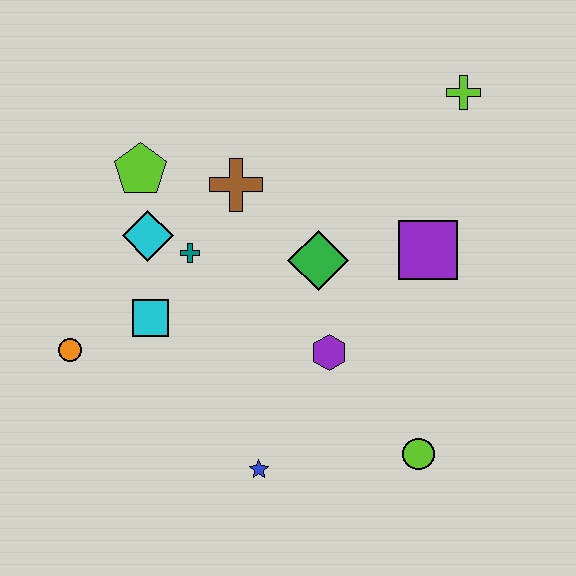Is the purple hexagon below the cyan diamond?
Yes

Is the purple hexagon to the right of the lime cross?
No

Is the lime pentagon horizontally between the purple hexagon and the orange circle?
Yes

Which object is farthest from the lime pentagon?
The lime circle is farthest from the lime pentagon.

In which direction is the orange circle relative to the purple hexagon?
The orange circle is to the left of the purple hexagon.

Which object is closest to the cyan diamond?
The teal cross is closest to the cyan diamond.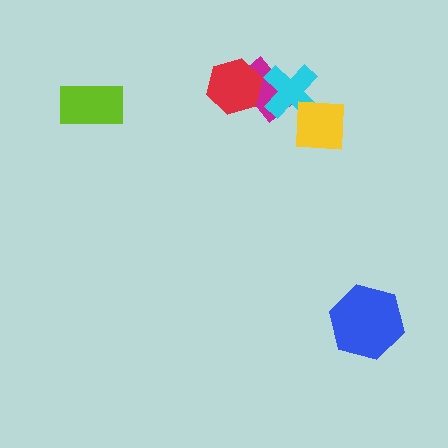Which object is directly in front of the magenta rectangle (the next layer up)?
The red hexagon is directly in front of the magenta rectangle.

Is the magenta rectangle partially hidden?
Yes, it is partially covered by another shape.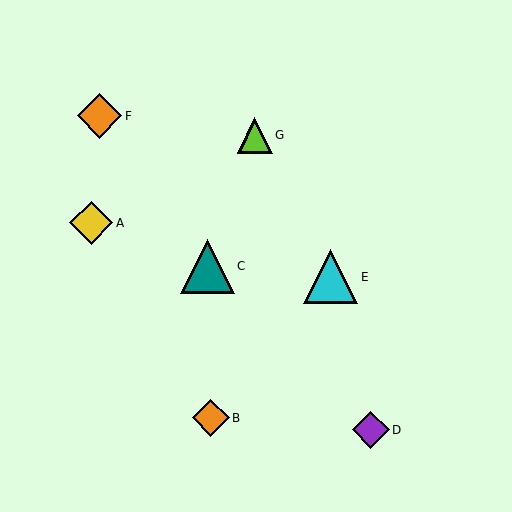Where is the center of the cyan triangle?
The center of the cyan triangle is at (331, 277).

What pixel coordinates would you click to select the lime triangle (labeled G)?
Click at (255, 136) to select the lime triangle G.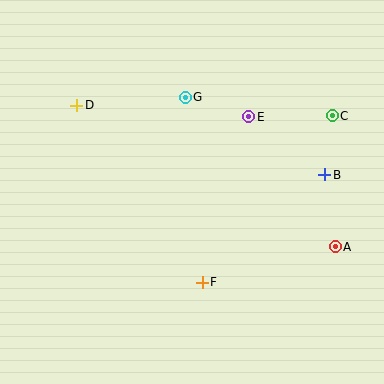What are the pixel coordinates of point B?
Point B is at (325, 175).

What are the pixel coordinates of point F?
Point F is at (202, 282).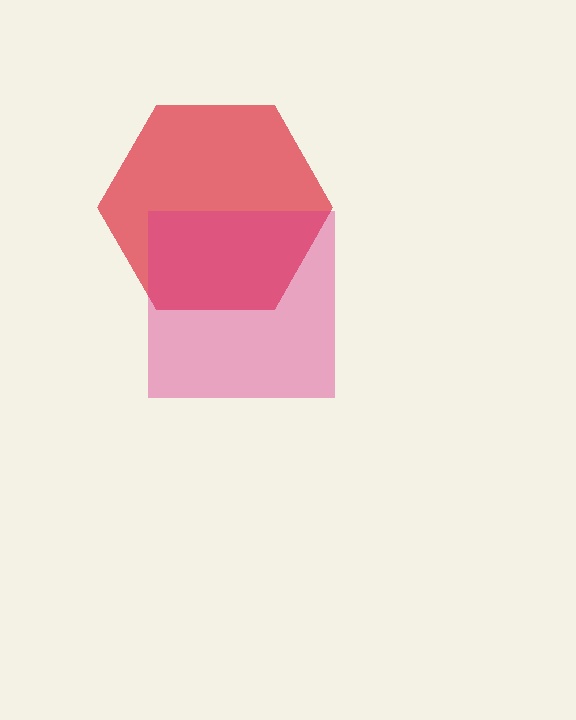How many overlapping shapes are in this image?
There are 2 overlapping shapes in the image.